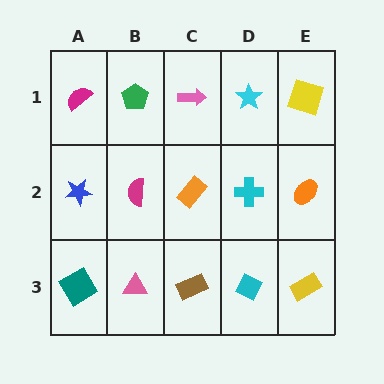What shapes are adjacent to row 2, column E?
A yellow square (row 1, column E), a yellow rectangle (row 3, column E), a cyan cross (row 2, column D).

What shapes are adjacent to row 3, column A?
A blue star (row 2, column A), a pink triangle (row 3, column B).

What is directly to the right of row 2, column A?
A magenta semicircle.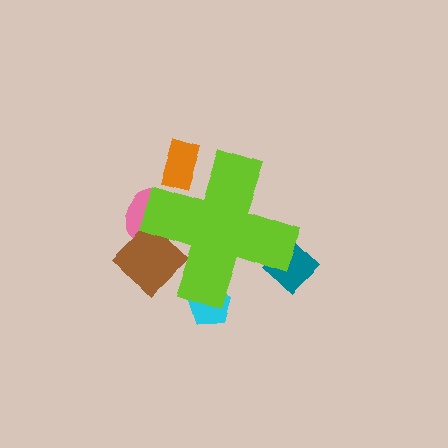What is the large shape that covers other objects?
A lime cross.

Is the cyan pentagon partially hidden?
Yes, the cyan pentagon is partially hidden behind the lime cross.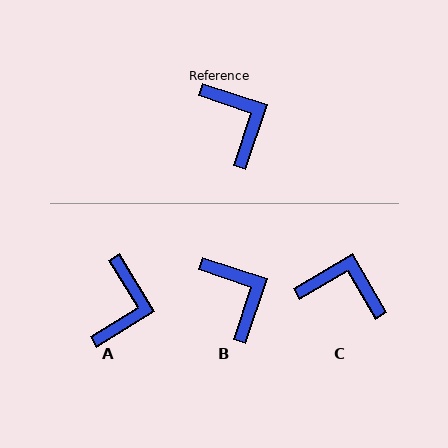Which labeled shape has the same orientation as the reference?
B.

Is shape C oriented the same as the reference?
No, it is off by about 49 degrees.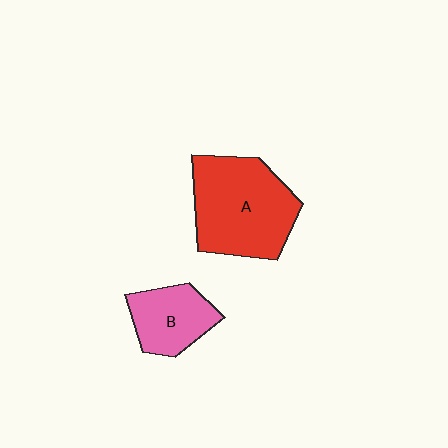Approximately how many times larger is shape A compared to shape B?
Approximately 1.9 times.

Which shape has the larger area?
Shape A (red).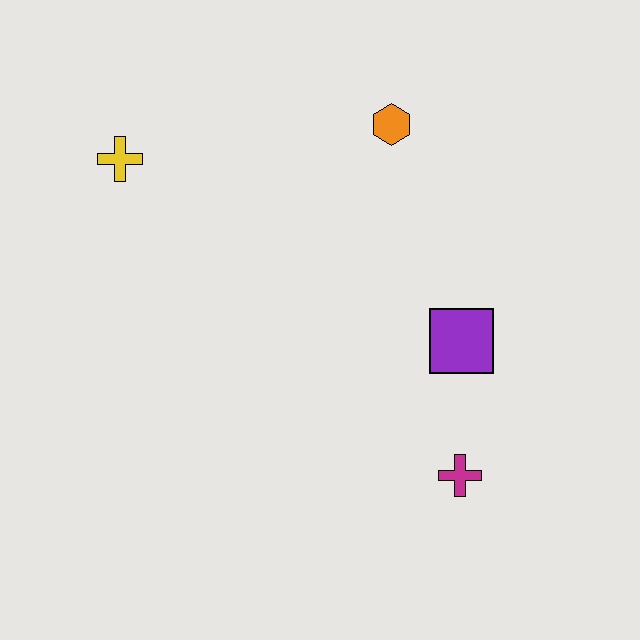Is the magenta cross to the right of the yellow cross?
Yes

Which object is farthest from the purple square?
The yellow cross is farthest from the purple square.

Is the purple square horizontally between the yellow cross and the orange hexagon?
No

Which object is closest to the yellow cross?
The orange hexagon is closest to the yellow cross.